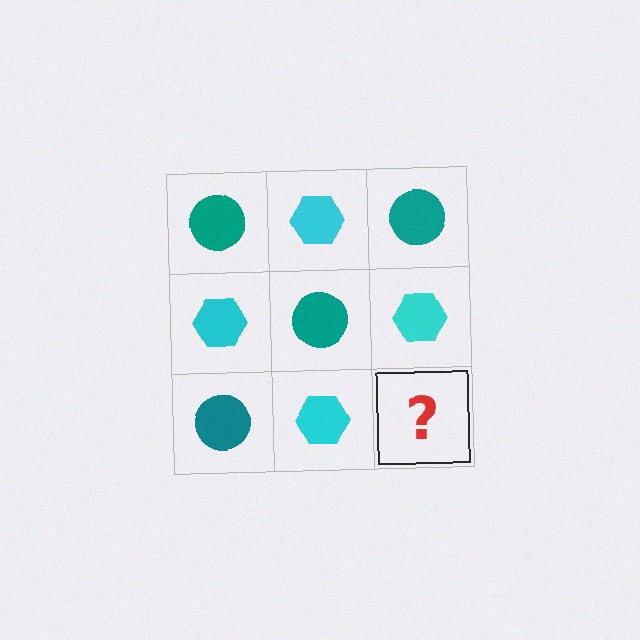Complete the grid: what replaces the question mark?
The question mark should be replaced with a teal circle.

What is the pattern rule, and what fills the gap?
The rule is that it alternates teal circle and cyan hexagon in a checkerboard pattern. The gap should be filled with a teal circle.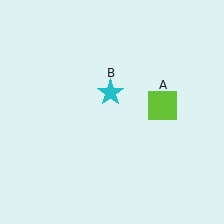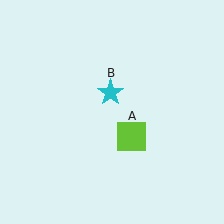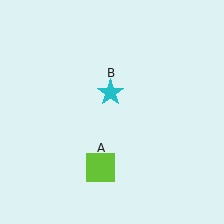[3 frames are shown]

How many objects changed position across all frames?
1 object changed position: lime square (object A).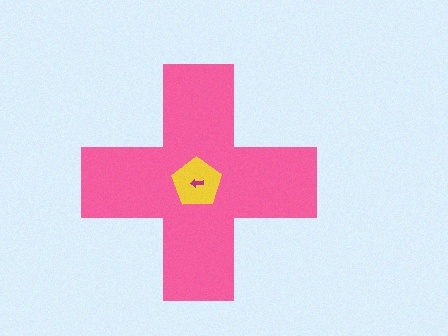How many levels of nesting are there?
3.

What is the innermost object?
The magenta arrow.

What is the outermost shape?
The pink cross.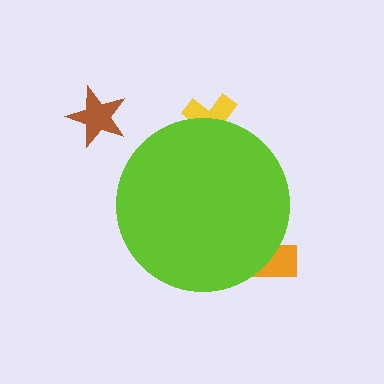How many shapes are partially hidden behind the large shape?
2 shapes are partially hidden.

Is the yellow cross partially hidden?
Yes, the yellow cross is partially hidden behind the lime circle.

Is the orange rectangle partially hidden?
Yes, the orange rectangle is partially hidden behind the lime circle.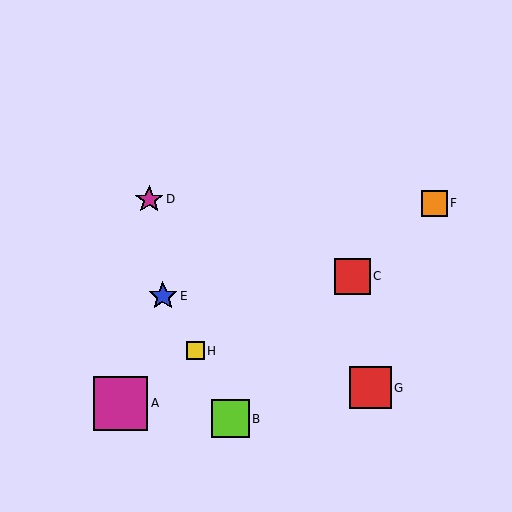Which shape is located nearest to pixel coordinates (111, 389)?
The magenta square (labeled A) at (121, 403) is nearest to that location.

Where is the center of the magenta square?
The center of the magenta square is at (121, 403).